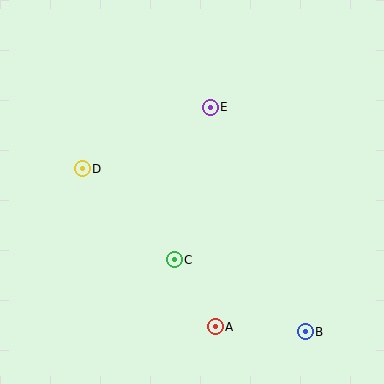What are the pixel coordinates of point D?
Point D is at (82, 169).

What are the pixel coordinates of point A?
Point A is at (215, 327).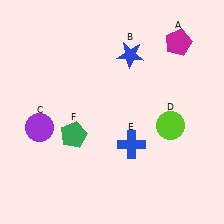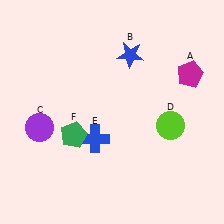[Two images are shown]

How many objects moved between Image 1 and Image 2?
2 objects moved between the two images.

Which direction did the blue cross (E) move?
The blue cross (E) moved left.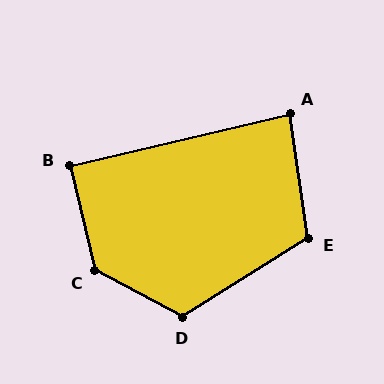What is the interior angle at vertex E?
Approximately 114 degrees (obtuse).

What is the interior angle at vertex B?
Approximately 90 degrees (approximately right).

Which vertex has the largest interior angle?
C, at approximately 131 degrees.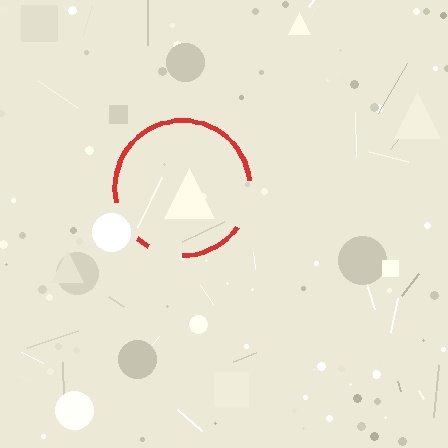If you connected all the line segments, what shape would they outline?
They would outline a circle.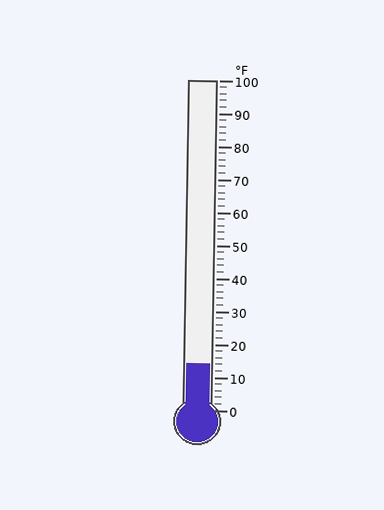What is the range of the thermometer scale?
The thermometer scale ranges from 0°F to 100°F.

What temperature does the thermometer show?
The thermometer shows approximately 14°F.